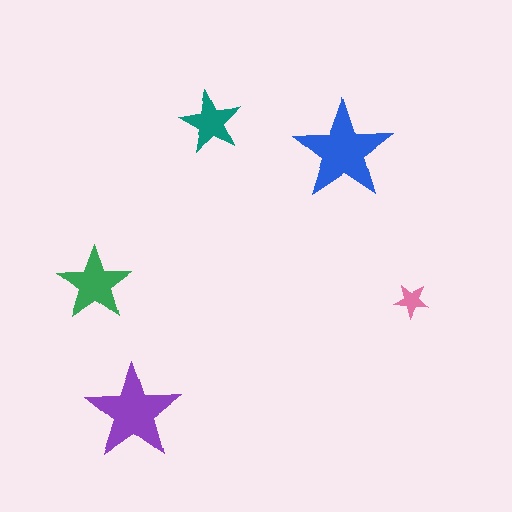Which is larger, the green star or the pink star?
The green one.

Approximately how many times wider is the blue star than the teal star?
About 1.5 times wider.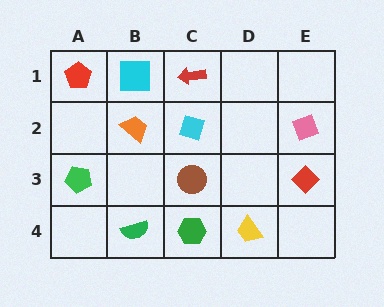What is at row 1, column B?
A cyan square.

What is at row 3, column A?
A green pentagon.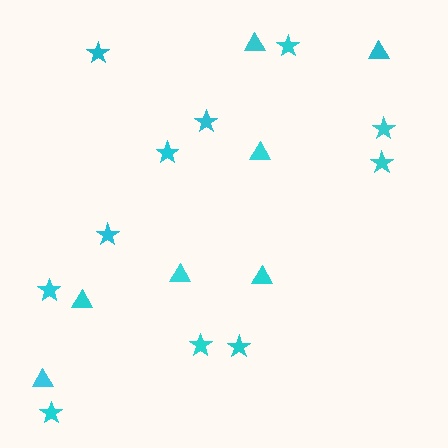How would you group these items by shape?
There are 2 groups: one group of stars (11) and one group of triangles (7).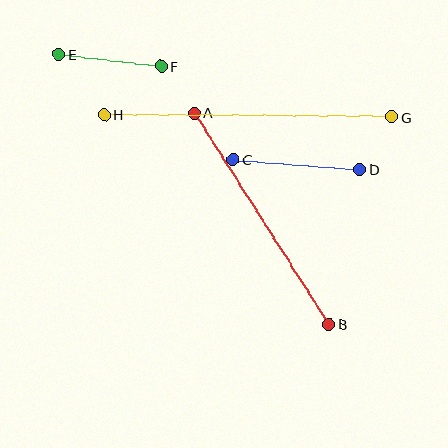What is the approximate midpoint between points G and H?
The midpoint is at approximately (248, 116) pixels.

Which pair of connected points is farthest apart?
Points G and H are farthest apart.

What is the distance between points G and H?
The distance is approximately 288 pixels.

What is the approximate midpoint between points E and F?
The midpoint is at approximately (110, 60) pixels.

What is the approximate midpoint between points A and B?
The midpoint is at approximately (262, 219) pixels.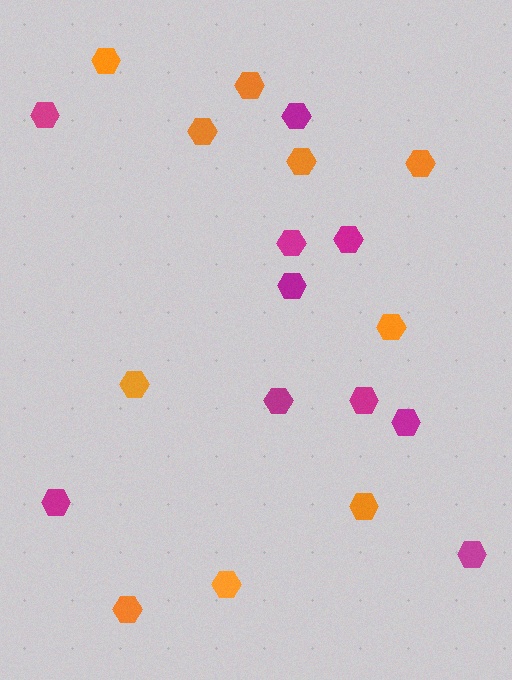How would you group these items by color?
There are 2 groups: one group of magenta hexagons (10) and one group of orange hexagons (10).